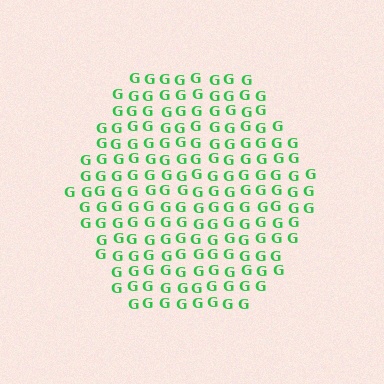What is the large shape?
The large shape is a hexagon.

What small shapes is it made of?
It is made of small letter G's.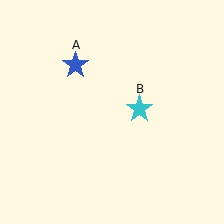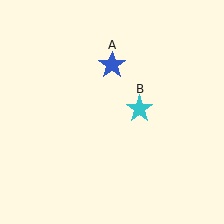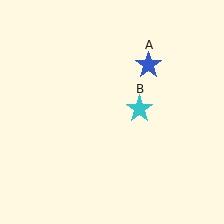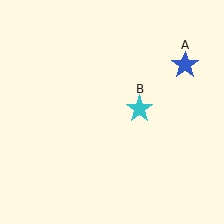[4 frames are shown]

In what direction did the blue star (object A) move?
The blue star (object A) moved right.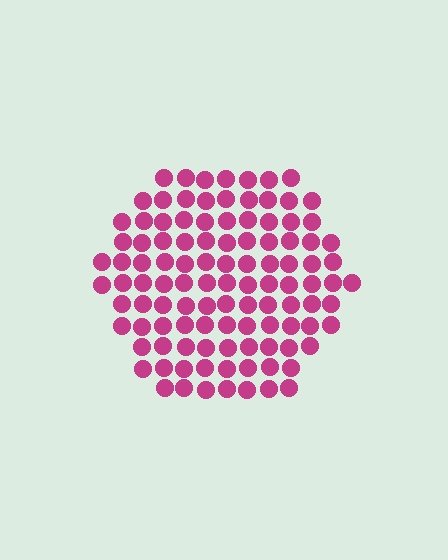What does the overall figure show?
The overall figure shows a hexagon.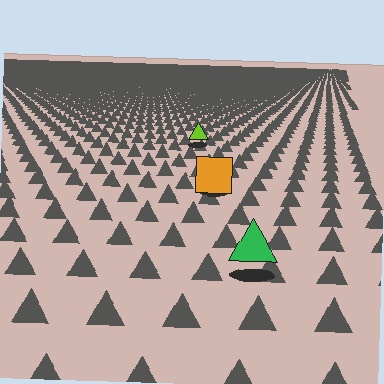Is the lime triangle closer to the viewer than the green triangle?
No. The green triangle is closer — you can tell from the texture gradient: the ground texture is coarser near it.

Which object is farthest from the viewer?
The lime triangle is farthest from the viewer. It appears smaller and the ground texture around it is denser.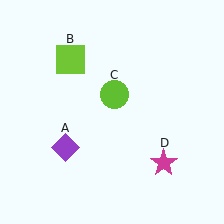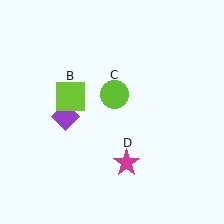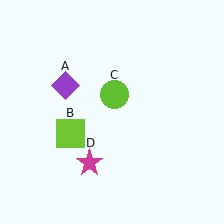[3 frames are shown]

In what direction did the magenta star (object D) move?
The magenta star (object D) moved left.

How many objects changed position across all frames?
3 objects changed position: purple diamond (object A), lime square (object B), magenta star (object D).